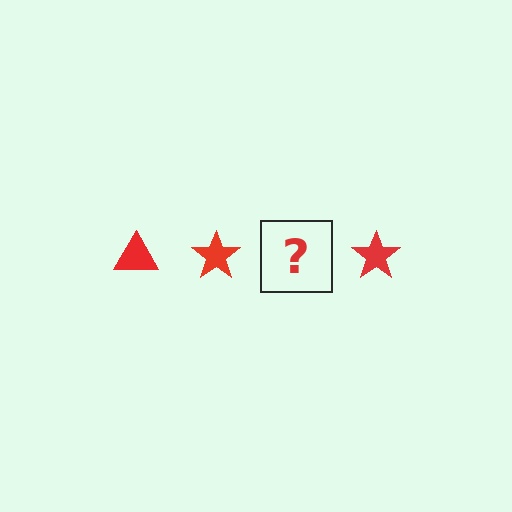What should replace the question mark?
The question mark should be replaced with a red triangle.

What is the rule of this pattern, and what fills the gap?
The rule is that the pattern cycles through triangle, star shapes in red. The gap should be filled with a red triangle.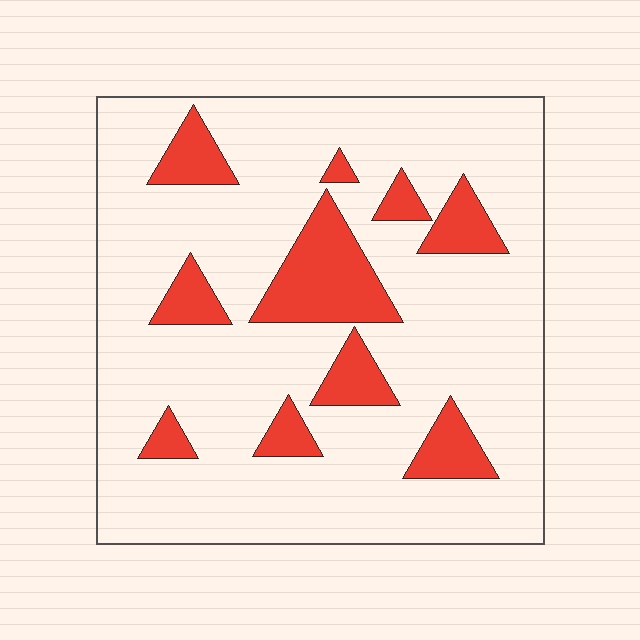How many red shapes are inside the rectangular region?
10.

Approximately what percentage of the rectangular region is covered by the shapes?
Approximately 20%.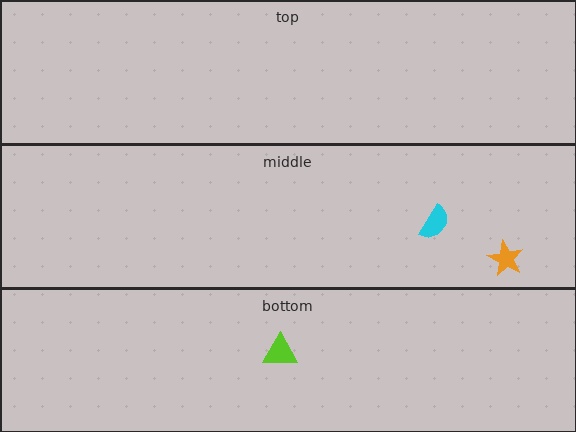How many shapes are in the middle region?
2.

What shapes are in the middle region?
The orange star, the cyan semicircle.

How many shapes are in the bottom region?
1.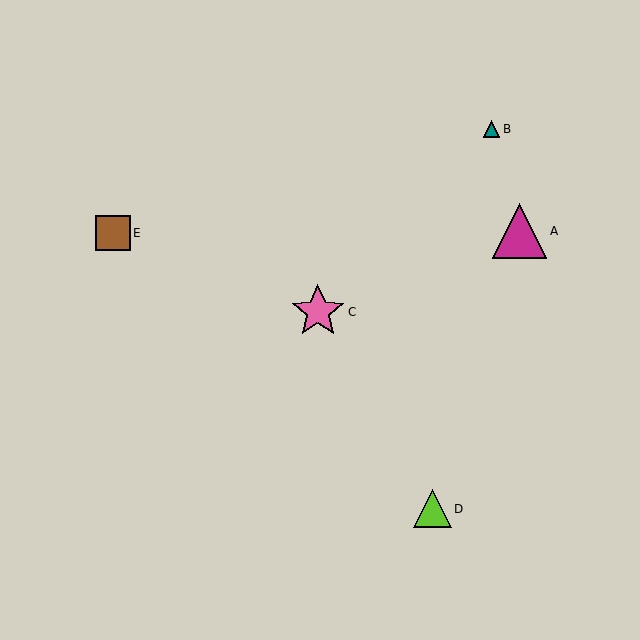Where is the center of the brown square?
The center of the brown square is at (113, 233).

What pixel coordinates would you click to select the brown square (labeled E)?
Click at (113, 233) to select the brown square E.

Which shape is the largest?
The magenta triangle (labeled A) is the largest.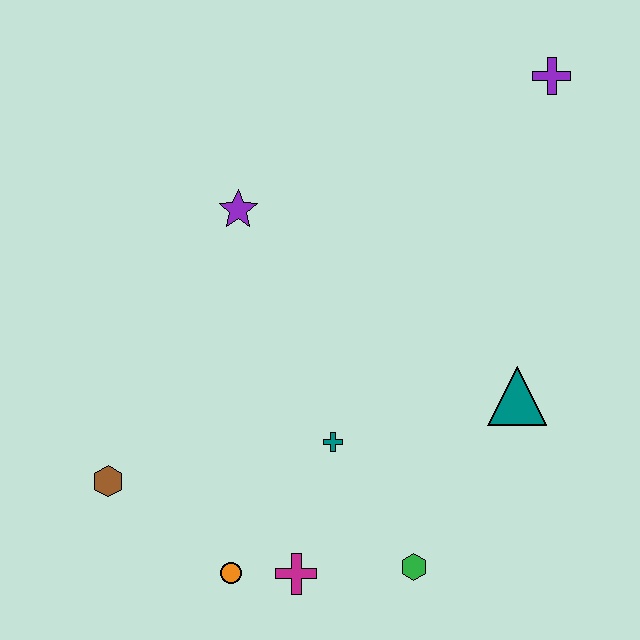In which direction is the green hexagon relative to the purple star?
The green hexagon is below the purple star.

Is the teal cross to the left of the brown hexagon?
No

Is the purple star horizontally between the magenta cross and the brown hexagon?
Yes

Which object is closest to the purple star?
The teal cross is closest to the purple star.